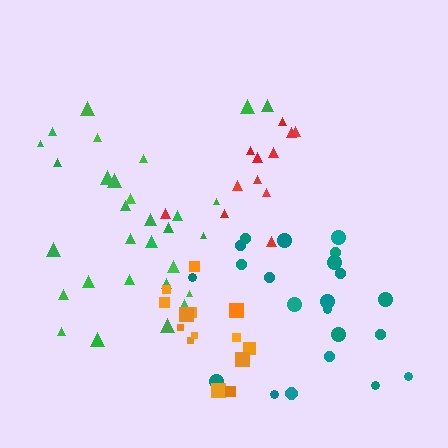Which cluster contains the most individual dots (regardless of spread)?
Green (30).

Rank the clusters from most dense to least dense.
orange, red, green, teal.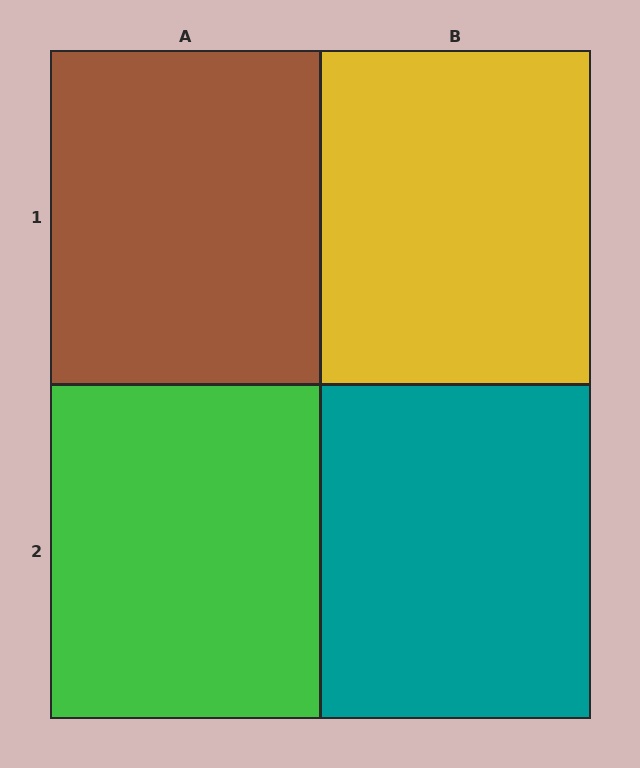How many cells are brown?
1 cell is brown.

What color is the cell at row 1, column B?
Yellow.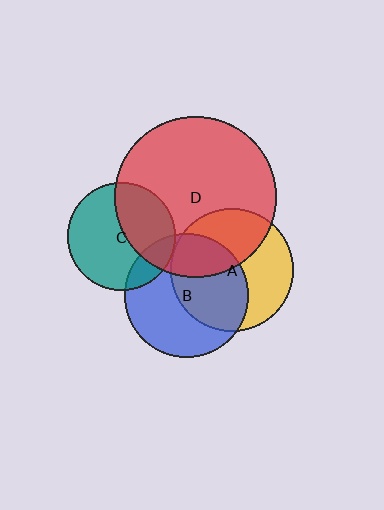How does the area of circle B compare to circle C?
Approximately 1.3 times.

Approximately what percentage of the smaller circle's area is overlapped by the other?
Approximately 25%.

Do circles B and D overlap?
Yes.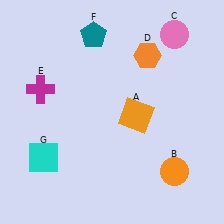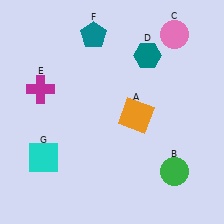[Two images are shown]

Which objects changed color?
B changed from orange to green. D changed from orange to teal.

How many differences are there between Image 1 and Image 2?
There are 2 differences between the two images.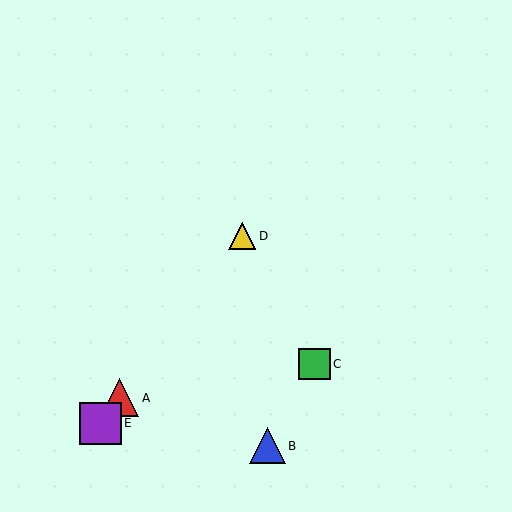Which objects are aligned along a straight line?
Objects A, D, E are aligned along a straight line.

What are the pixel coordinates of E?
Object E is at (100, 423).